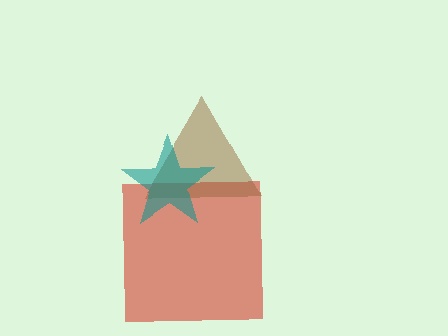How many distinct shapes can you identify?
There are 3 distinct shapes: a red square, a brown triangle, a teal star.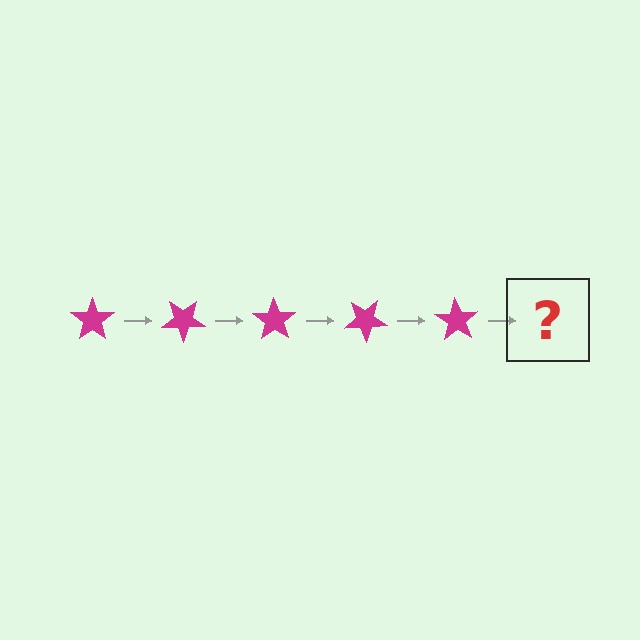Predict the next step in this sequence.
The next step is a magenta star rotated 175 degrees.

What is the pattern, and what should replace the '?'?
The pattern is that the star rotates 35 degrees each step. The '?' should be a magenta star rotated 175 degrees.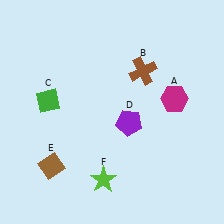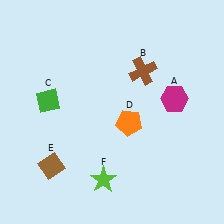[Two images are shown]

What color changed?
The pentagon (D) changed from purple in Image 1 to orange in Image 2.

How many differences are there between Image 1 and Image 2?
There is 1 difference between the two images.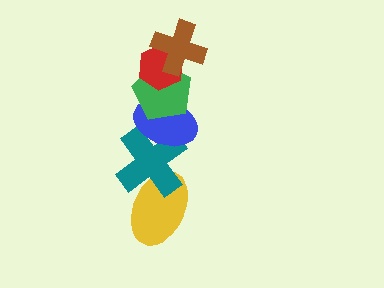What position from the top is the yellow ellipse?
The yellow ellipse is 6th from the top.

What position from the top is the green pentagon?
The green pentagon is 3rd from the top.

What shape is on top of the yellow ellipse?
The teal cross is on top of the yellow ellipse.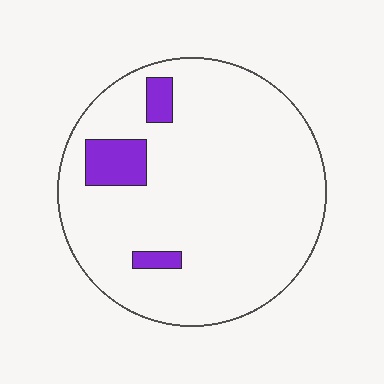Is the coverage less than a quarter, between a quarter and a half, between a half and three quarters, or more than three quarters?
Less than a quarter.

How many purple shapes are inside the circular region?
3.